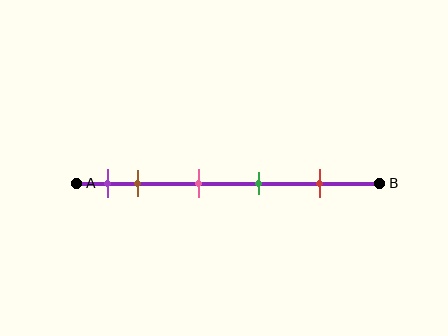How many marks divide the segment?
There are 5 marks dividing the segment.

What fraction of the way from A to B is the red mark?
The red mark is approximately 80% (0.8) of the way from A to B.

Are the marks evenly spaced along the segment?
No, the marks are not evenly spaced.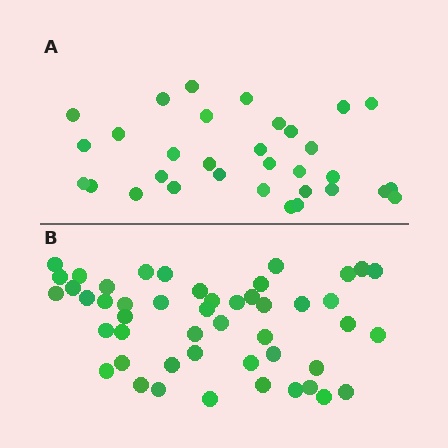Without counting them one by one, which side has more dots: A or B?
Region B (the bottom region) has more dots.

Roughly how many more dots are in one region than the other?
Region B has approximately 15 more dots than region A.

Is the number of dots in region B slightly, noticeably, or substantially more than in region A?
Region B has substantially more. The ratio is roughly 1.5 to 1.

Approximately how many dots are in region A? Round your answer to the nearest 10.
About 30 dots. (The exact count is 32, which rounds to 30.)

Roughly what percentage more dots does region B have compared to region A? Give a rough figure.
About 50% more.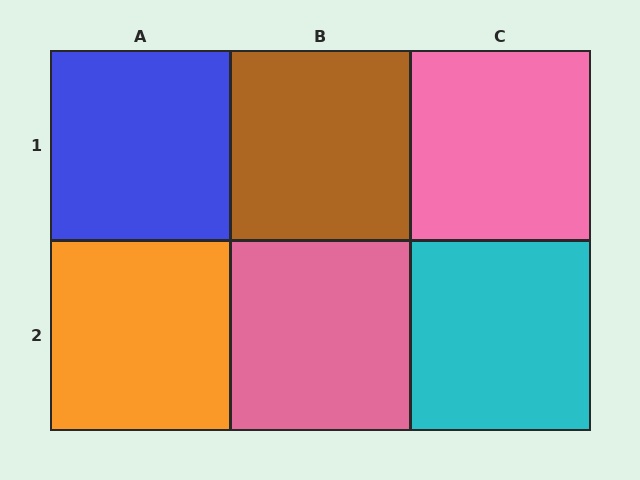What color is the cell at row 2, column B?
Pink.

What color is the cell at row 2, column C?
Cyan.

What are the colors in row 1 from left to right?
Blue, brown, pink.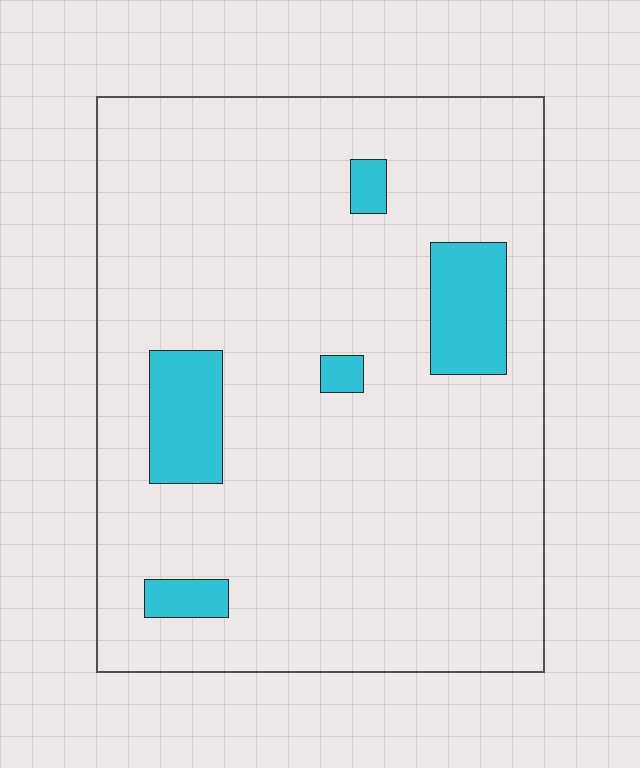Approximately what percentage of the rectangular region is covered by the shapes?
Approximately 10%.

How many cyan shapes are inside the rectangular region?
5.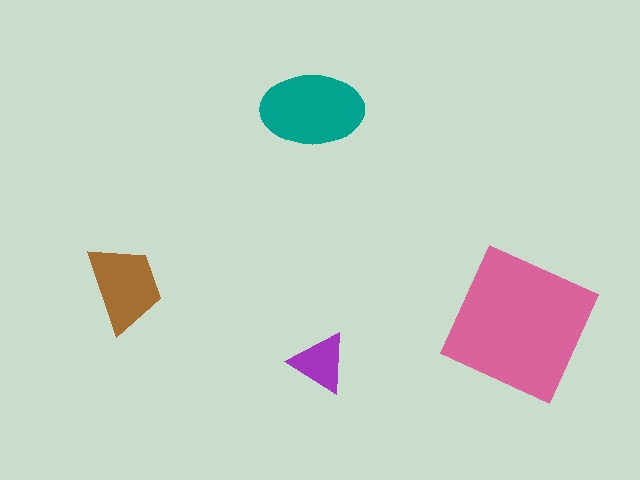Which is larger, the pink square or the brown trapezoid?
The pink square.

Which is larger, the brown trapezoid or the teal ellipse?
The teal ellipse.